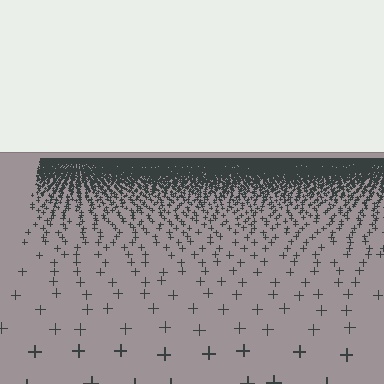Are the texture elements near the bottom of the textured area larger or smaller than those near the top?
Larger. Near the bottom, elements are closer to the viewer and appear at a bigger on-screen size.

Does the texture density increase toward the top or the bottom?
Density increases toward the top.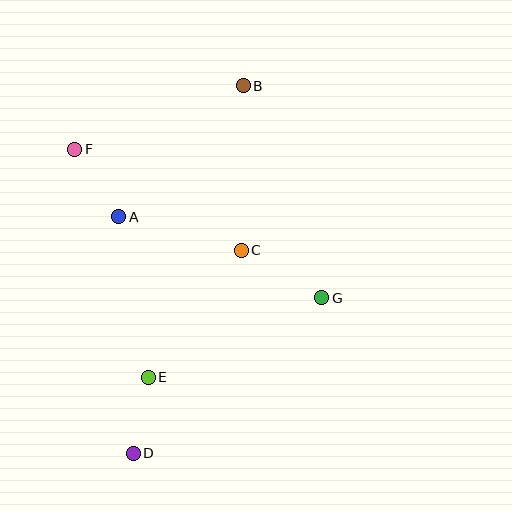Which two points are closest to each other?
Points D and E are closest to each other.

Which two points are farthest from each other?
Points B and D are farthest from each other.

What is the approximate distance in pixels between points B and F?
The distance between B and F is approximately 180 pixels.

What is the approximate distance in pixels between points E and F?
The distance between E and F is approximately 240 pixels.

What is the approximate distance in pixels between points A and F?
The distance between A and F is approximately 81 pixels.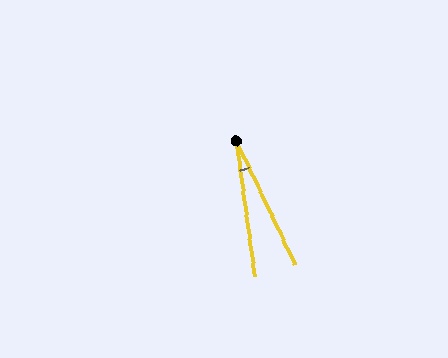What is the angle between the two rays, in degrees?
Approximately 18 degrees.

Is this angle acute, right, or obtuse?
It is acute.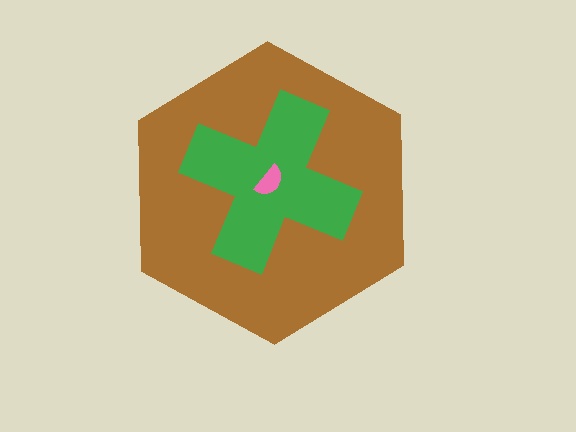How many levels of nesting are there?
3.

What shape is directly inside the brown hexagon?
The green cross.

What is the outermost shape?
The brown hexagon.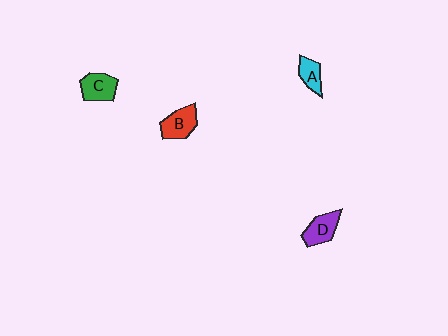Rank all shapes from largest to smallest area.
From largest to smallest: B (red), C (green), D (purple), A (cyan).